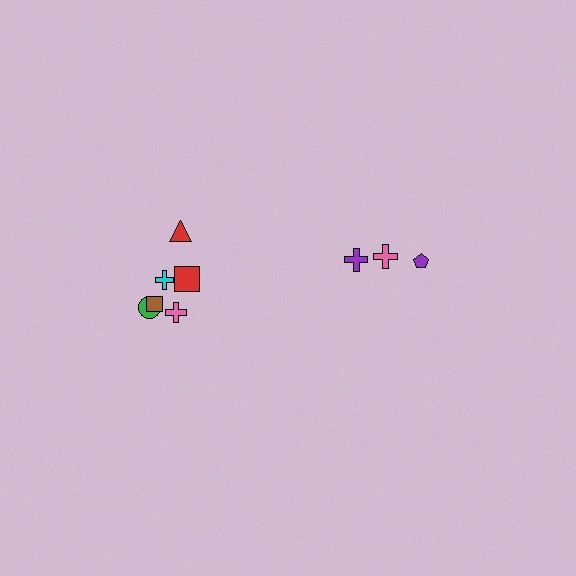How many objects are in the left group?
There are 6 objects.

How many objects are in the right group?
There are 3 objects.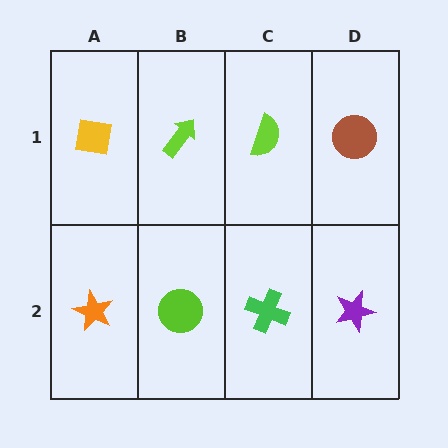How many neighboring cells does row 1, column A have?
2.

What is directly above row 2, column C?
A lime semicircle.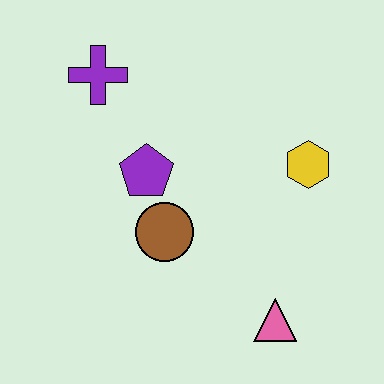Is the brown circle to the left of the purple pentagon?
No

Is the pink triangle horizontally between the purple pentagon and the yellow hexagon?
Yes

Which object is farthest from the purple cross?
The pink triangle is farthest from the purple cross.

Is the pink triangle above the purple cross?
No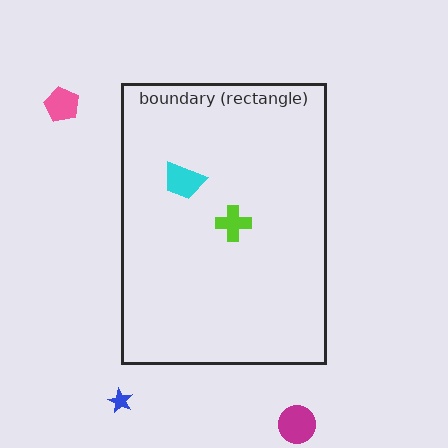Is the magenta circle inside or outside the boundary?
Outside.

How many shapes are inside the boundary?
2 inside, 3 outside.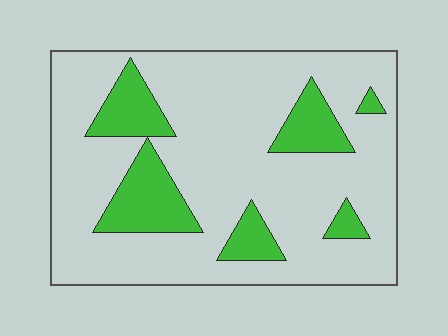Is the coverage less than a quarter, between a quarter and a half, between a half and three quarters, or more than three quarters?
Less than a quarter.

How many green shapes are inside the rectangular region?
6.